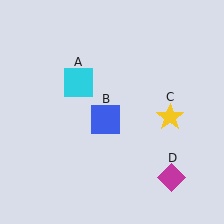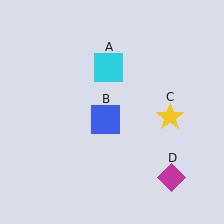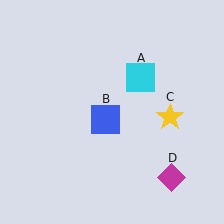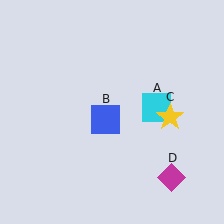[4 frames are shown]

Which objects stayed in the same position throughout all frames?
Blue square (object B) and yellow star (object C) and magenta diamond (object D) remained stationary.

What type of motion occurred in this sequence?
The cyan square (object A) rotated clockwise around the center of the scene.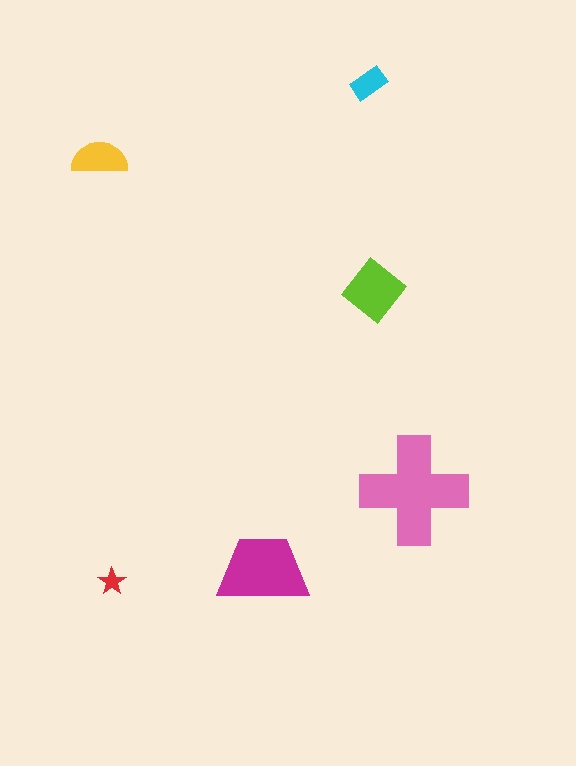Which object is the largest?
The pink cross.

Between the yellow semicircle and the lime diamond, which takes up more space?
The lime diamond.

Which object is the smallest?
The red star.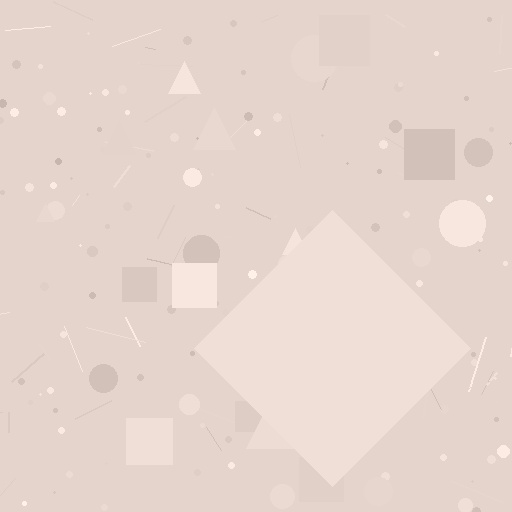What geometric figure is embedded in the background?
A diamond is embedded in the background.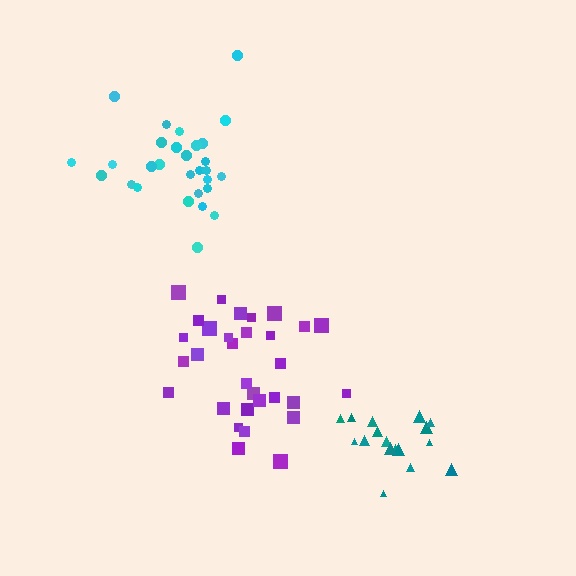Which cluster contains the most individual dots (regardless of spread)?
Purple (31).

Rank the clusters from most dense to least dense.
teal, cyan, purple.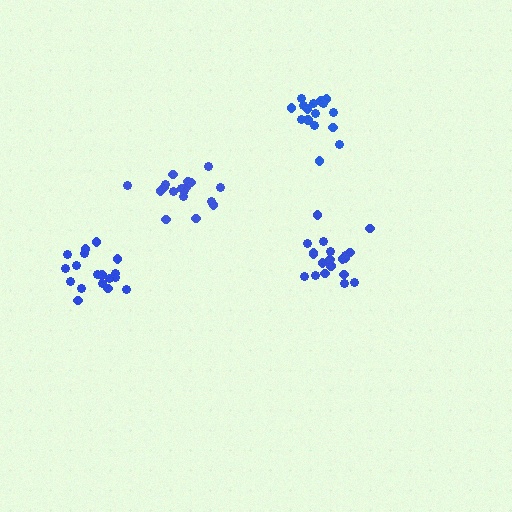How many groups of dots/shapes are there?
There are 4 groups.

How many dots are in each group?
Group 1: 20 dots, Group 2: 18 dots, Group 3: 17 dots, Group 4: 18 dots (73 total).